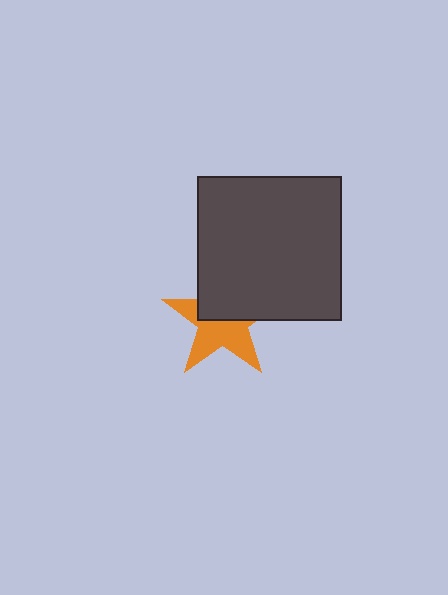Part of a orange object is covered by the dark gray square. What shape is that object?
It is a star.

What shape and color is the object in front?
The object in front is a dark gray square.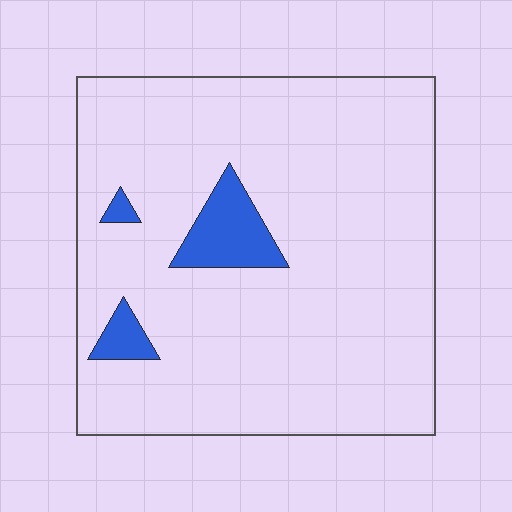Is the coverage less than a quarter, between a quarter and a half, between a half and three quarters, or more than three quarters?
Less than a quarter.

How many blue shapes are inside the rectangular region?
3.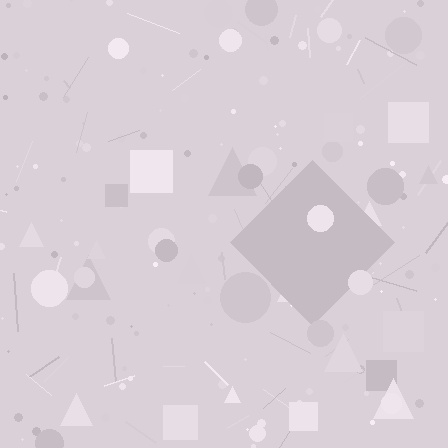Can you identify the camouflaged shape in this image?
The camouflaged shape is a diamond.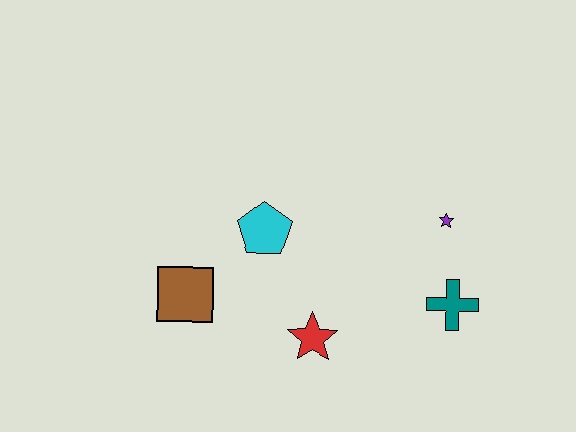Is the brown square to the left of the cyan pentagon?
Yes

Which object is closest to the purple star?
The teal cross is closest to the purple star.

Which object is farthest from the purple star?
The brown square is farthest from the purple star.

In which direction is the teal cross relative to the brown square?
The teal cross is to the right of the brown square.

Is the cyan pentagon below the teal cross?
No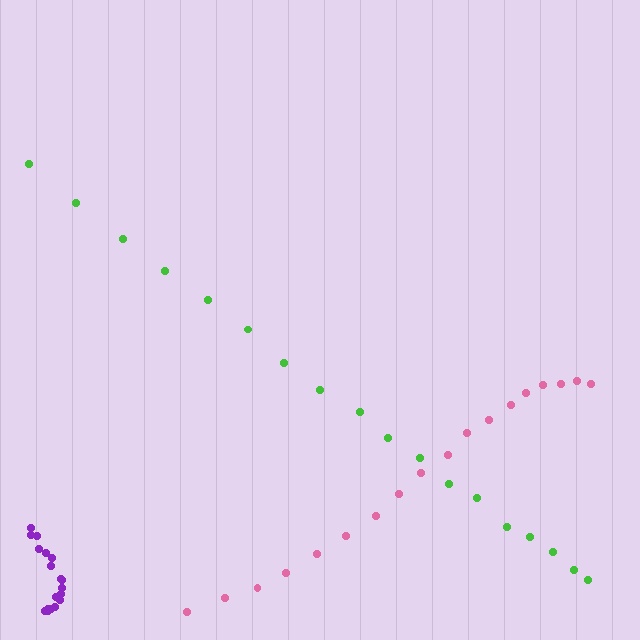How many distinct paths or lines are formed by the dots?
There are 3 distinct paths.